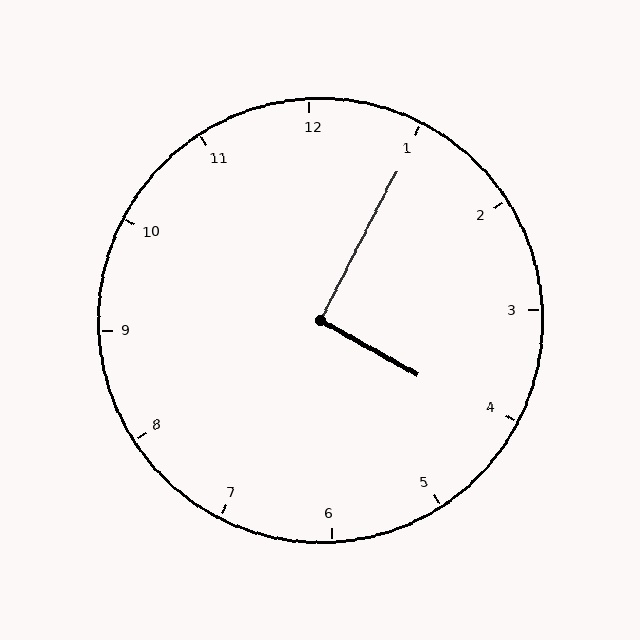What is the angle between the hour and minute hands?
Approximately 92 degrees.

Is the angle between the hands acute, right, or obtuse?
It is right.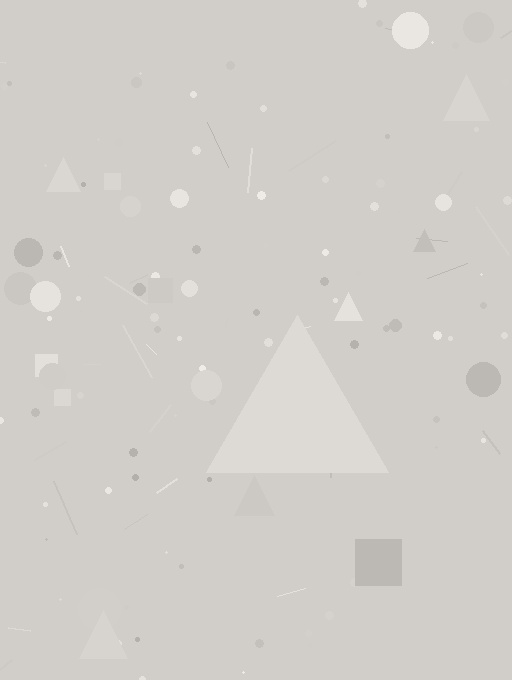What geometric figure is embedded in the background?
A triangle is embedded in the background.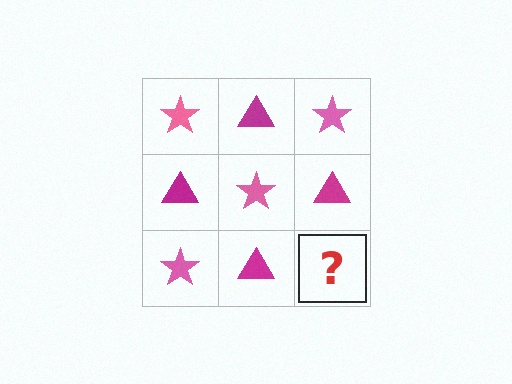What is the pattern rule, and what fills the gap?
The rule is that it alternates pink star and magenta triangle in a checkerboard pattern. The gap should be filled with a pink star.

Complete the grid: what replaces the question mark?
The question mark should be replaced with a pink star.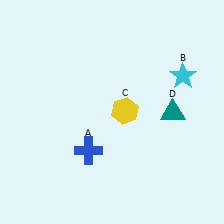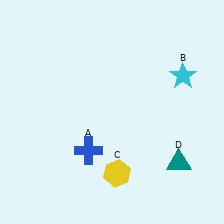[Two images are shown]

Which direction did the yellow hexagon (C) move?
The yellow hexagon (C) moved down.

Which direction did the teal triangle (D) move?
The teal triangle (D) moved down.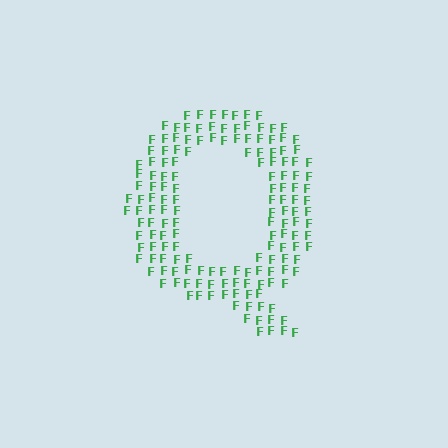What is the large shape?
The large shape is the letter Q.